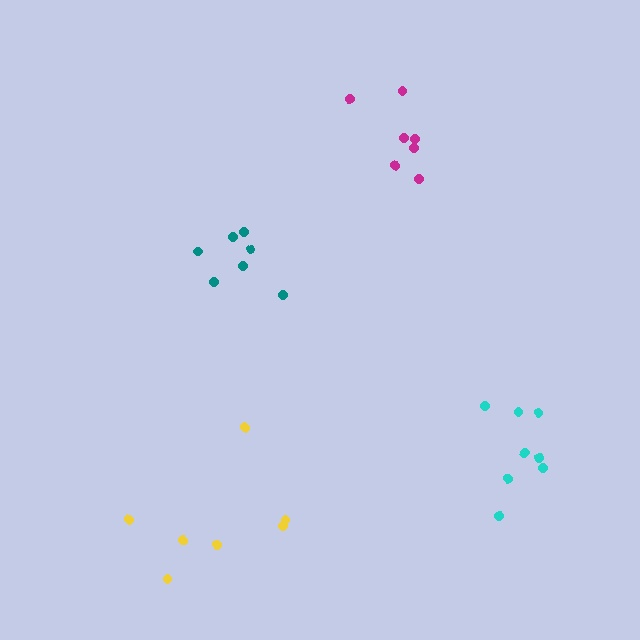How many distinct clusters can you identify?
There are 4 distinct clusters.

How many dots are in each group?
Group 1: 8 dots, Group 2: 7 dots, Group 3: 7 dots, Group 4: 7 dots (29 total).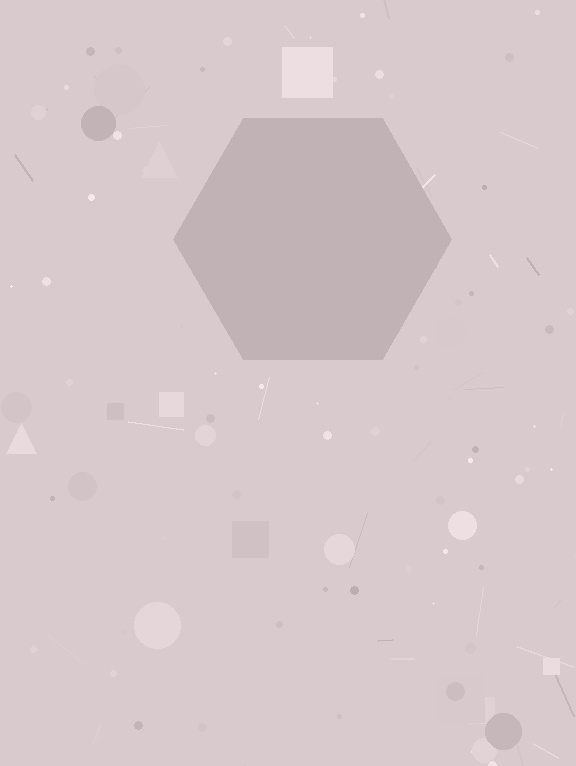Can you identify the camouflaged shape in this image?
The camouflaged shape is a hexagon.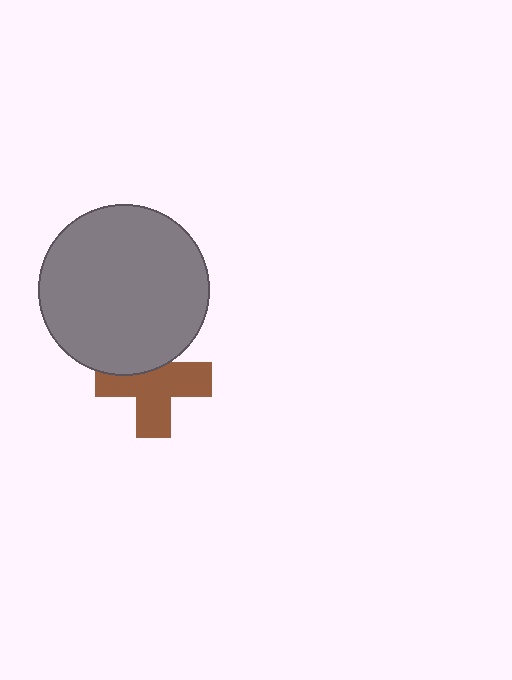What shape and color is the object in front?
The object in front is a gray circle.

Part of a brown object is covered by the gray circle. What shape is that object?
It is a cross.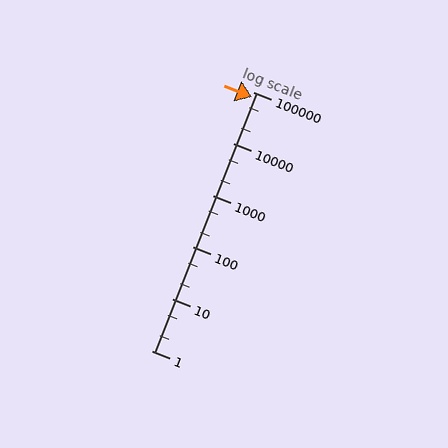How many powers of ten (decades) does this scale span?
The scale spans 5 decades, from 1 to 100000.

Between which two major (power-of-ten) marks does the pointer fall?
The pointer is between 10000 and 100000.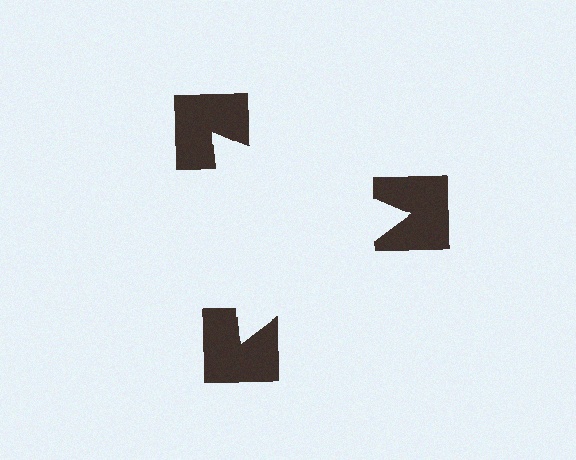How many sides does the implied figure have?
3 sides.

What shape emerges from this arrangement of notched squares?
An illusory triangle — its edges are inferred from the aligned wedge cuts in the notched squares, not physically drawn.